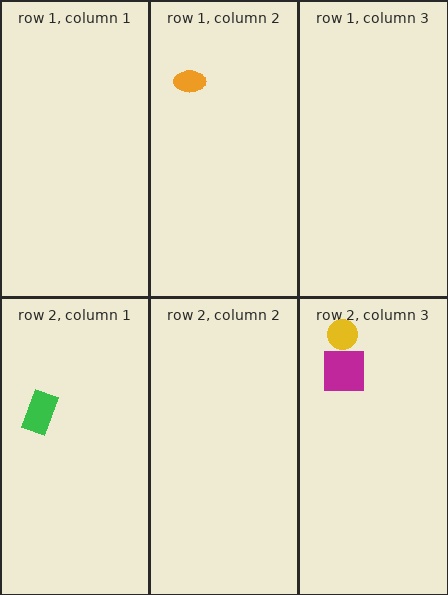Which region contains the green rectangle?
The row 2, column 1 region.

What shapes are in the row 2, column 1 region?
The green rectangle.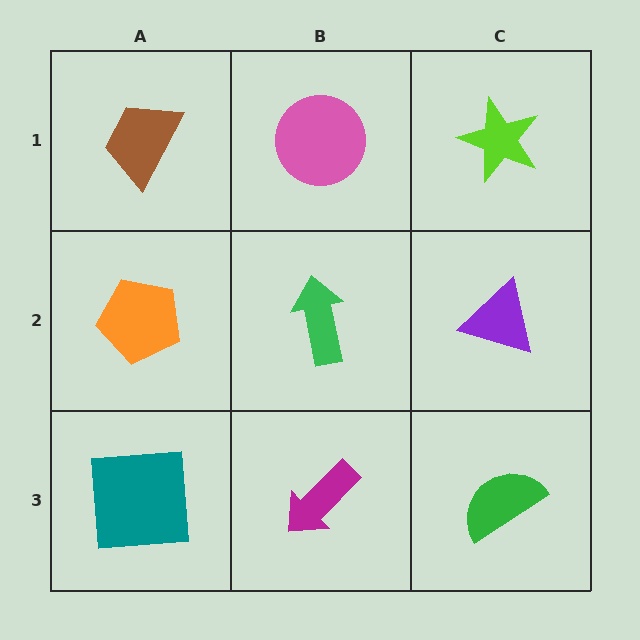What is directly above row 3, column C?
A purple triangle.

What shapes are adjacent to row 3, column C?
A purple triangle (row 2, column C), a magenta arrow (row 3, column B).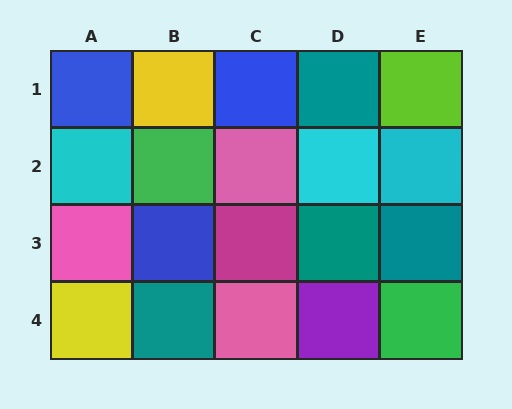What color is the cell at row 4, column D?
Purple.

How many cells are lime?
1 cell is lime.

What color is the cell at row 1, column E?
Lime.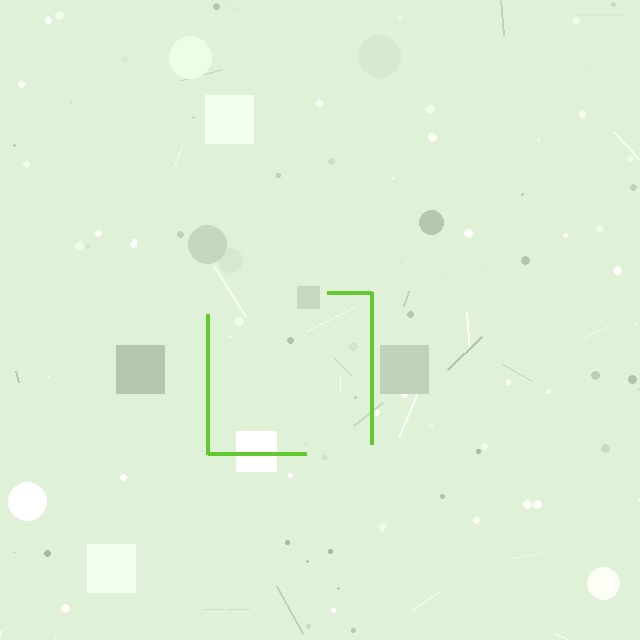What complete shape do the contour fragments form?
The contour fragments form a square.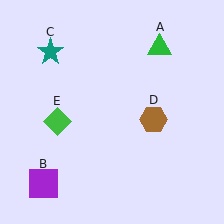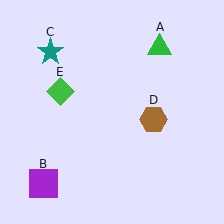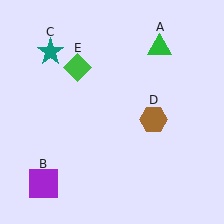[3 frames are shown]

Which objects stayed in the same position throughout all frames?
Green triangle (object A) and purple square (object B) and teal star (object C) and brown hexagon (object D) remained stationary.